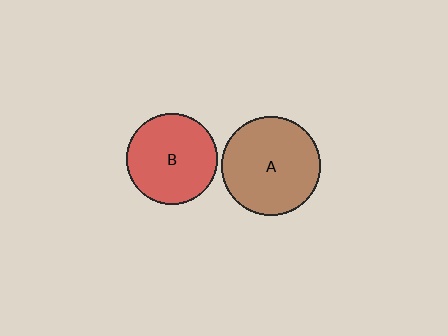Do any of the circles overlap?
No, none of the circles overlap.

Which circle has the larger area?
Circle A (brown).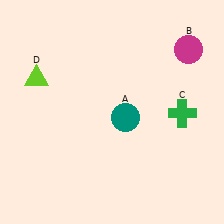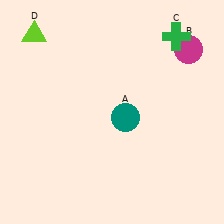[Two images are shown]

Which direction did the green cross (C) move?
The green cross (C) moved up.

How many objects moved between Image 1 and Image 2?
2 objects moved between the two images.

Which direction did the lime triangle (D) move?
The lime triangle (D) moved up.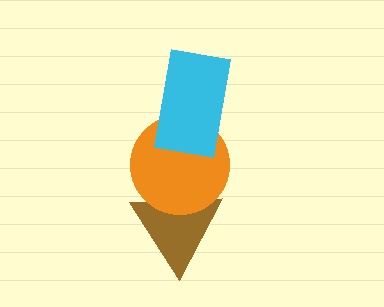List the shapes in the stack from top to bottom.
From top to bottom: the cyan rectangle, the orange circle, the brown triangle.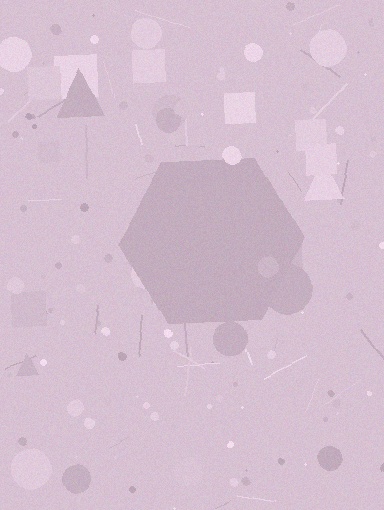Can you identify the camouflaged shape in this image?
The camouflaged shape is a hexagon.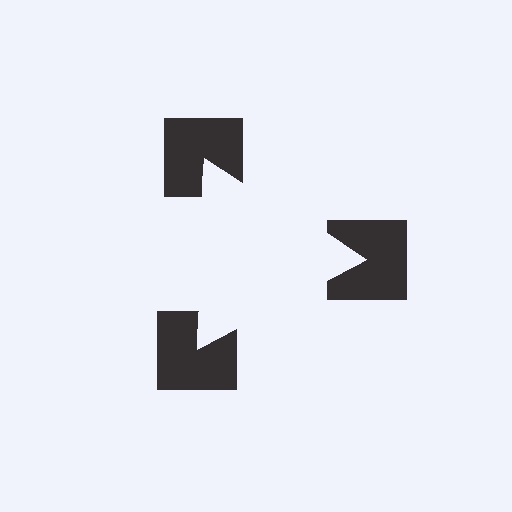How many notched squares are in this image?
There are 3 — one at each vertex of the illusory triangle.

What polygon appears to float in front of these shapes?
An illusory triangle — its edges are inferred from the aligned wedge cuts in the notched squares, not physically drawn.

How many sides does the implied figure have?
3 sides.